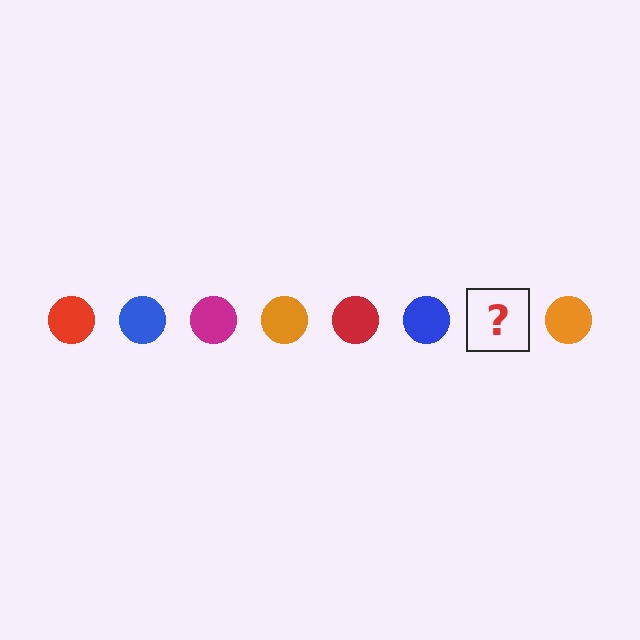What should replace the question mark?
The question mark should be replaced with a magenta circle.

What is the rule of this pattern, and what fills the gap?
The rule is that the pattern cycles through red, blue, magenta, orange circles. The gap should be filled with a magenta circle.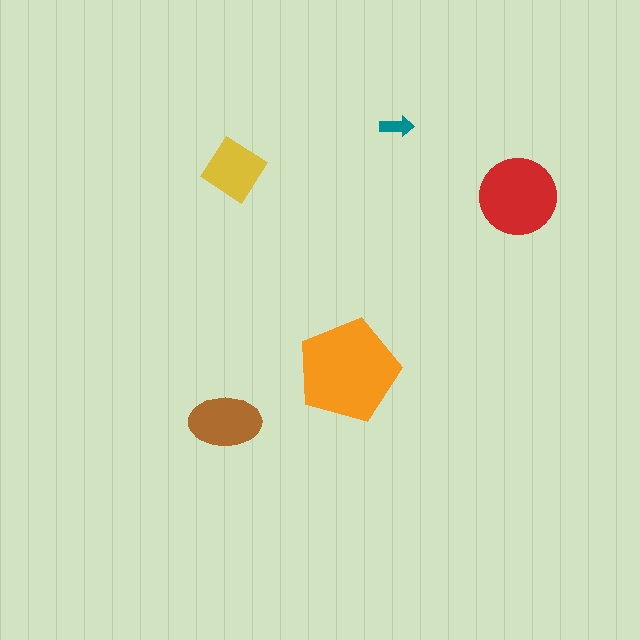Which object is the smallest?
The teal arrow.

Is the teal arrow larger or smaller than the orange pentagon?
Smaller.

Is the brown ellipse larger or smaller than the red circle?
Smaller.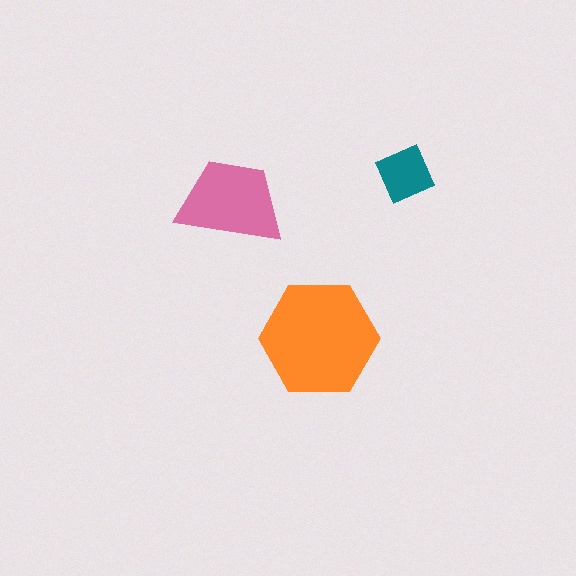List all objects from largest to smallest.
The orange hexagon, the pink trapezoid, the teal diamond.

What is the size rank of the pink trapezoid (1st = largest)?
2nd.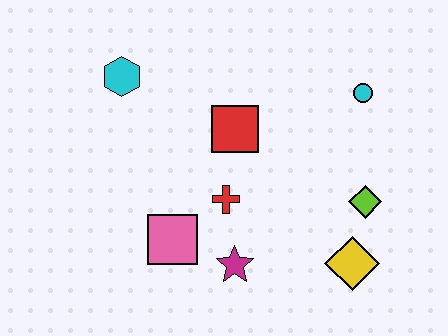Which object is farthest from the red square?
The yellow diamond is farthest from the red square.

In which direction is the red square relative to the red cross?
The red square is above the red cross.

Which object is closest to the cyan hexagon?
The red square is closest to the cyan hexagon.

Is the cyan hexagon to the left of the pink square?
Yes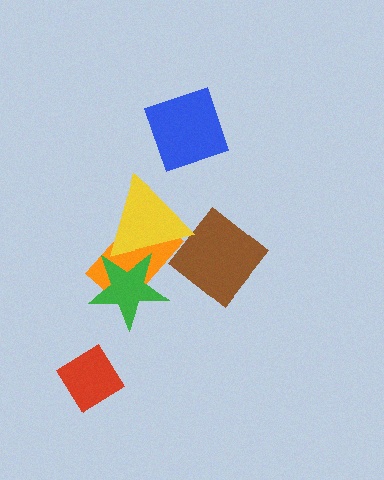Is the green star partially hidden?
Yes, it is partially covered by another shape.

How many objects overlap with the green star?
2 objects overlap with the green star.